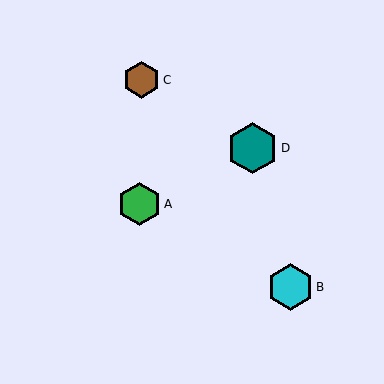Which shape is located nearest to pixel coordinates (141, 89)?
The brown hexagon (labeled C) at (142, 80) is nearest to that location.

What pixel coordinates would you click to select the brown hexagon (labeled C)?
Click at (142, 80) to select the brown hexagon C.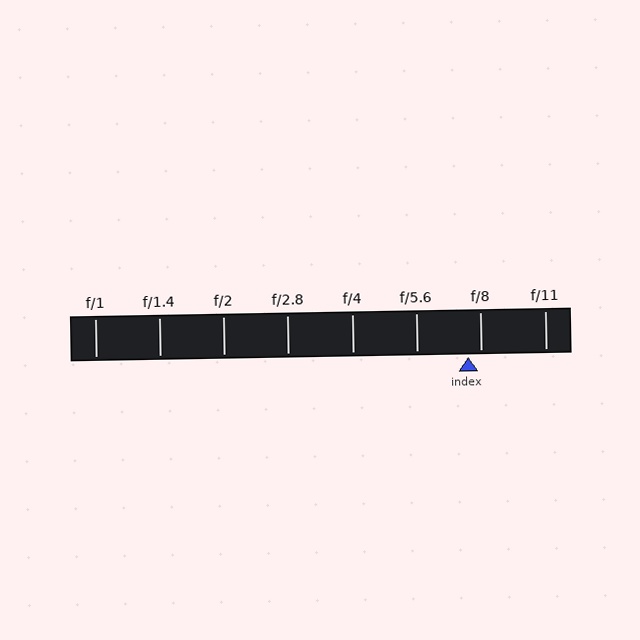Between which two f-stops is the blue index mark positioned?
The index mark is between f/5.6 and f/8.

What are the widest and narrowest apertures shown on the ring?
The widest aperture shown is f/1 and the narrowest is f/11.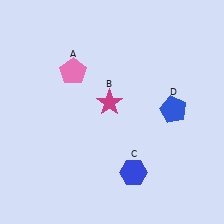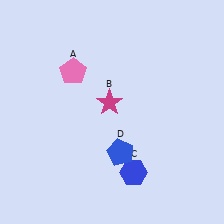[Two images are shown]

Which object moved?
The blue pentagon (D) moved left.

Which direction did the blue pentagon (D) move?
The blue pentagon (D) moved left.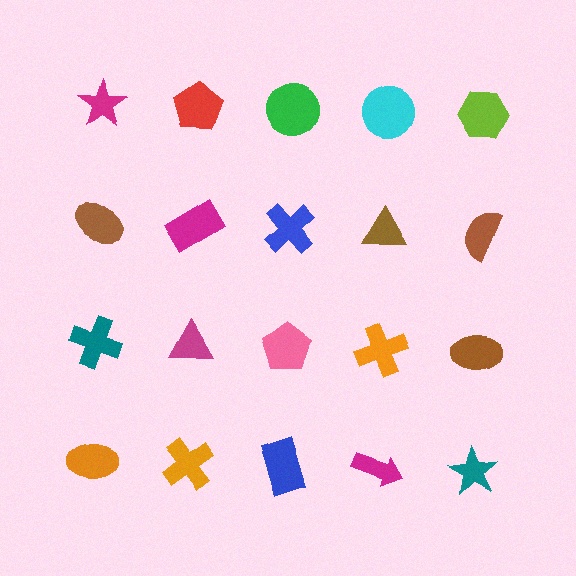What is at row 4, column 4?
A magenta arrow.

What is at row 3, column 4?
An orange cross.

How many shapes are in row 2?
5 shapes.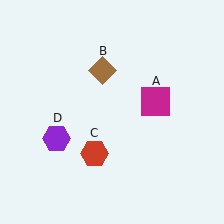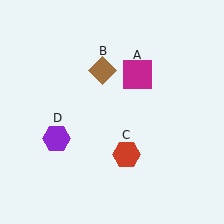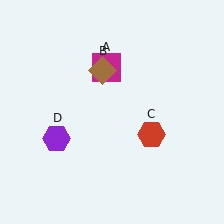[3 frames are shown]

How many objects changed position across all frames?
2 objects changed position: magenta square (object A), red hexagon (object C).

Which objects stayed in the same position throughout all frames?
Brown diamond (object B) and purple hexagon (object D) remained stationary.